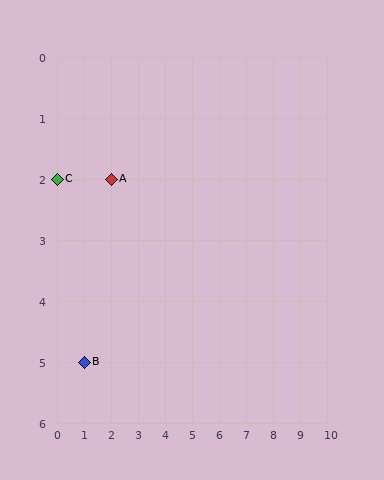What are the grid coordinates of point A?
Point A is at grid coordinates (2, 2).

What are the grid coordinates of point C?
Point C is at grid coordinates (0, 2).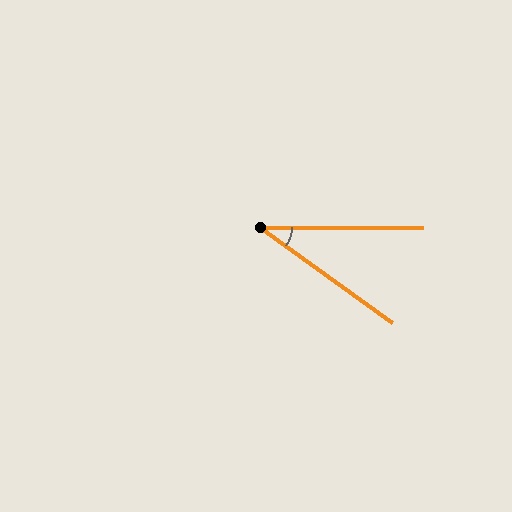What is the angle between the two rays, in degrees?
Approximately 36 degrees.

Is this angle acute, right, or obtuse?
It is acute.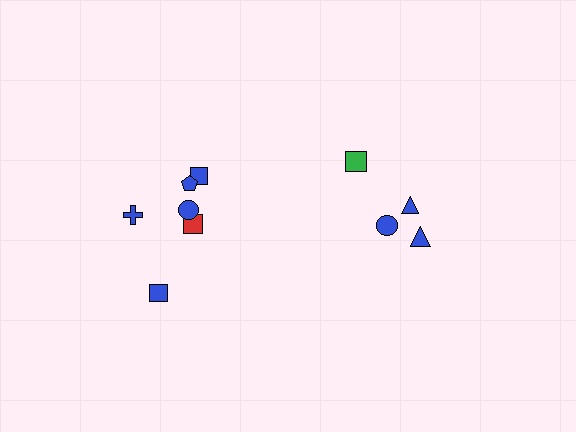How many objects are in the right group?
There are 4 objects.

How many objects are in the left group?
There are 6 objects.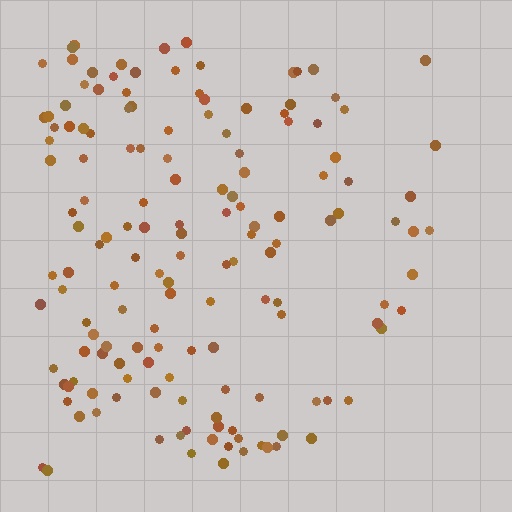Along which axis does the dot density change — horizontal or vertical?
Horizontal.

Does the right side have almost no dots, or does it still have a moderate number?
Still a moderate number, just noticeably fewer than the left.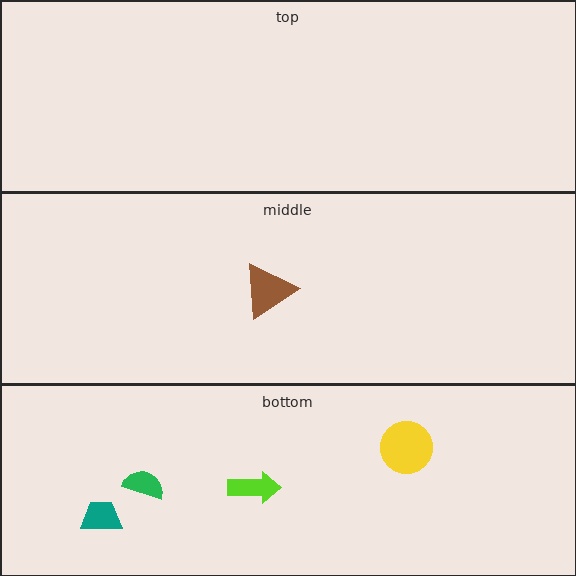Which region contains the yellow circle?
The bottom region.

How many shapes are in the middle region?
1.